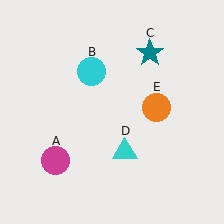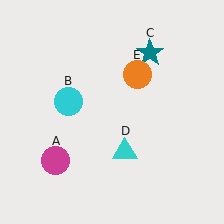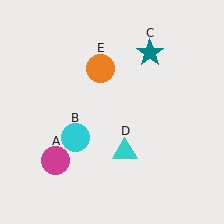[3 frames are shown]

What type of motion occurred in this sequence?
The cyan circle (object B), orange circle (object E) rotated counterclockwise around the center of the scene.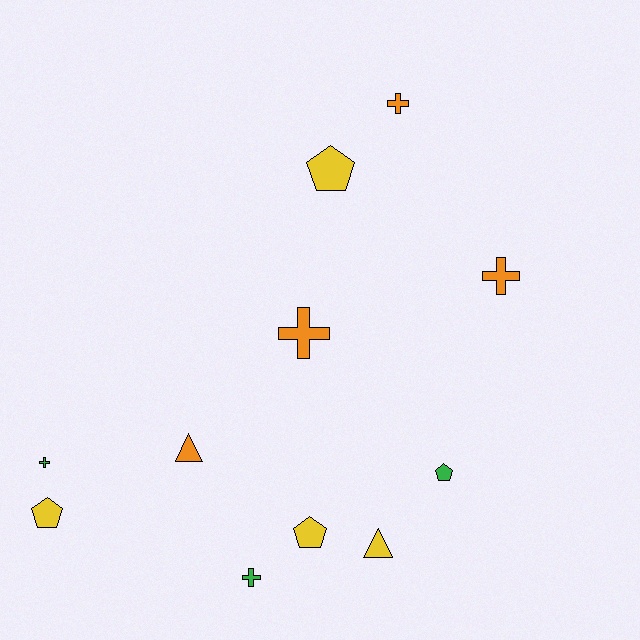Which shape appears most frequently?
Cross, with 5 objects.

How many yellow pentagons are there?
There are 3 yellow pentagons.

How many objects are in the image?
There are 11 objects.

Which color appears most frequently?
Orange, with 4 objects.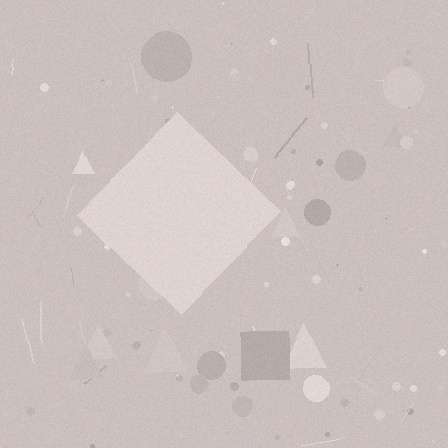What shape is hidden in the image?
A diamond is hidden in the image.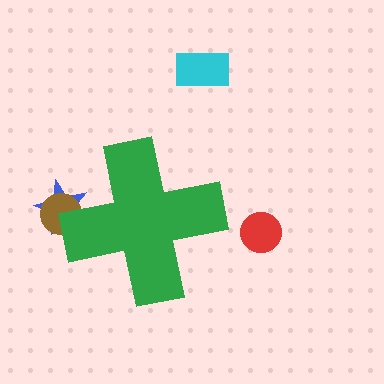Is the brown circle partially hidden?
Yes, the brown circle is partially hidden behind the green cross.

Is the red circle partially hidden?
No, the red circle is fully visible.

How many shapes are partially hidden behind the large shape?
2 shapes are partially hidden.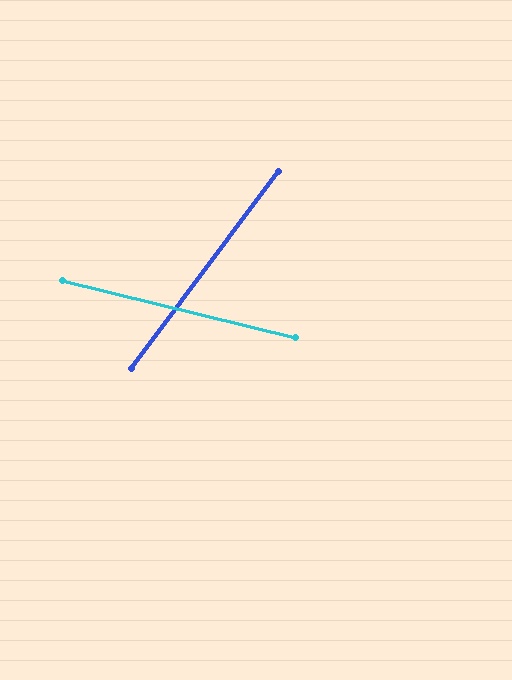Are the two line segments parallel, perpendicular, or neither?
Neither parallel nor perpendicular — they differ by about 67°.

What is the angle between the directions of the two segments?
Approximately 67 degrees.